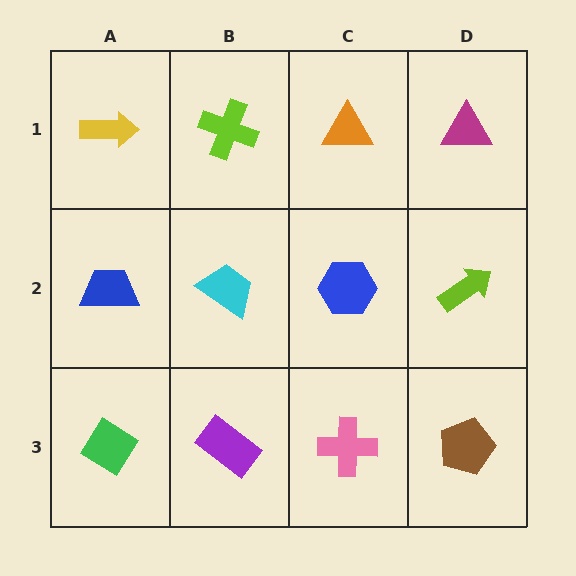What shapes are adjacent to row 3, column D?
A lime arrow (row 2, column D), a pink cross (row 3, column C).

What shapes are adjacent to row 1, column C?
A blue hexagon (row 2, column C), a lime cross (row 1, column B), a magenta triangle (row 1, column D).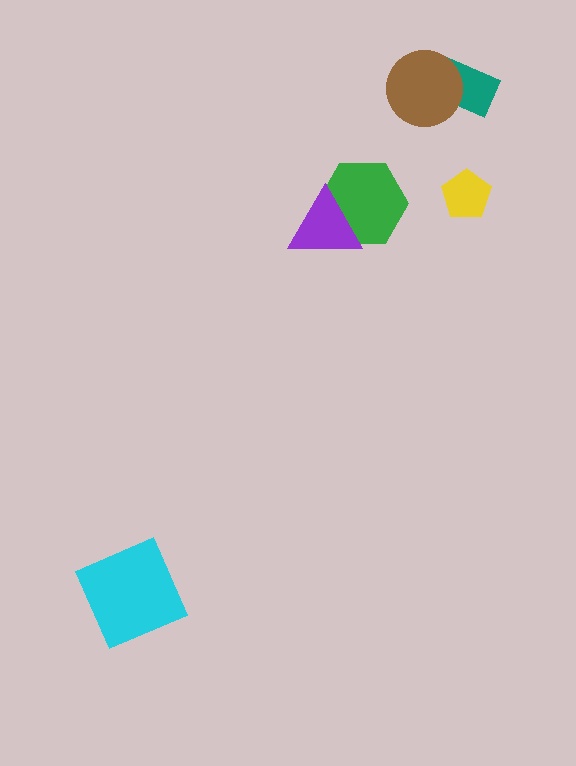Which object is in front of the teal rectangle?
The brown circle is in front of the teal rectangle.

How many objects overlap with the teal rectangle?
1 object overlaps with the teal rectangle.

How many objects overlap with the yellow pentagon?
0 objects overlap with the yellow pentagon.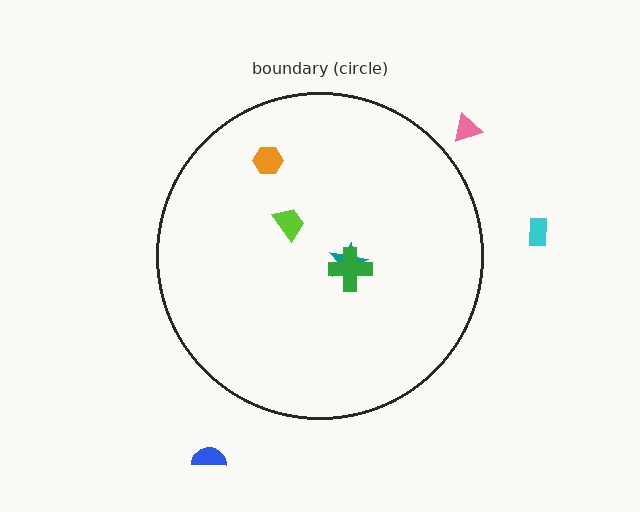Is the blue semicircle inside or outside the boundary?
Outside.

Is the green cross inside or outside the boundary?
Inside.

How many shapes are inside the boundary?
4 inside, 3 outside.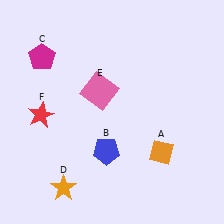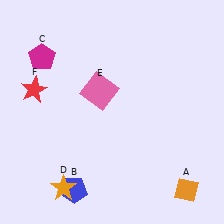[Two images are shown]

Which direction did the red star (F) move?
The red star (F) moved up.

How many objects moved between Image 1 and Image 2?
3 objects moved between the two images.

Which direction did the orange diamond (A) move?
The orange diamond (A) moved down.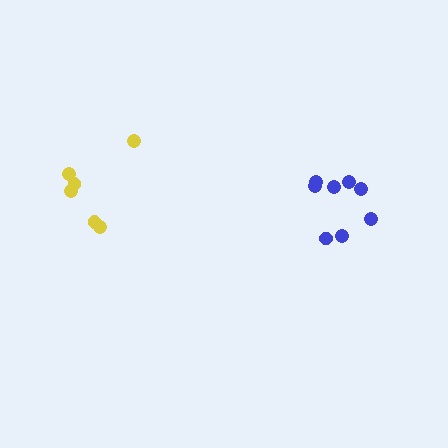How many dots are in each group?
Group 1: 6 dots, Group 2: 8 dots (14 total).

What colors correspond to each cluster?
The clusters are colored: yellow, blue.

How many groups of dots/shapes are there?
There are 2 groups.